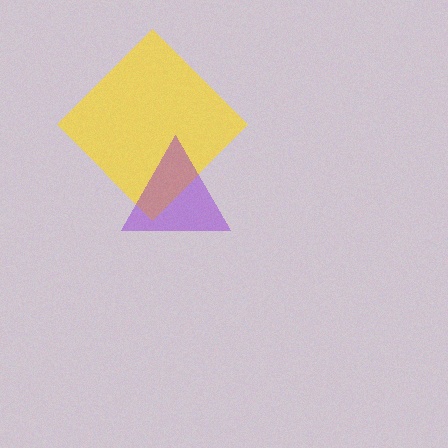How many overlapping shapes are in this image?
There are 2 overlapping shapes in the image.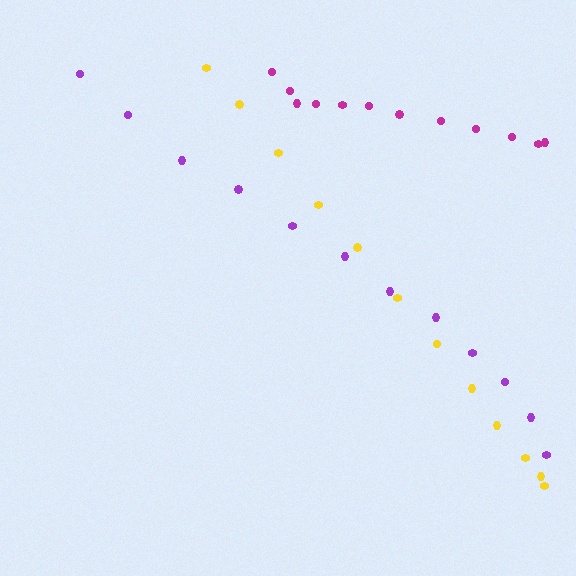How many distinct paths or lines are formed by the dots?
There are 3 distinct paths.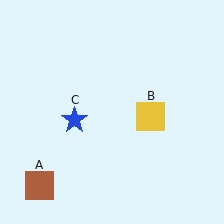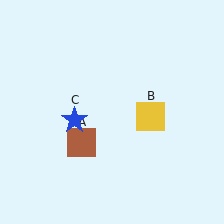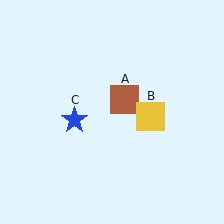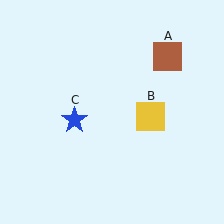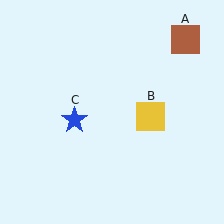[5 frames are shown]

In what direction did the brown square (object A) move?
The brown square (object A) moved up and to the right.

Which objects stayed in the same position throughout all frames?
Yellow square (object B) and blue star (object C) remained stationary.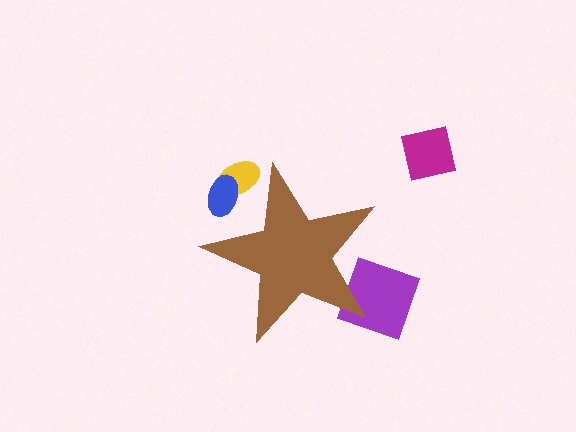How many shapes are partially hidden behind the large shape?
3 shapes are partially hidden.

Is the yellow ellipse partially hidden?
Yes, the yellow ellipse is partially hidden behind the brown star.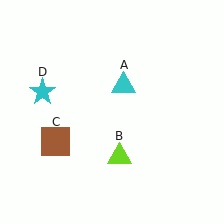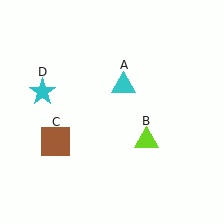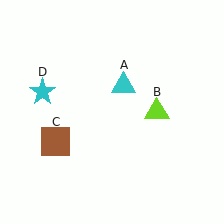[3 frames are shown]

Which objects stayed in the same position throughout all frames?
Cyan triangle (object A) and brown square (object C) and cyan star (object D) remained stationary.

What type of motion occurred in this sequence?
The lime triangle (object B) rotated counterclockwise around the center of the scene.